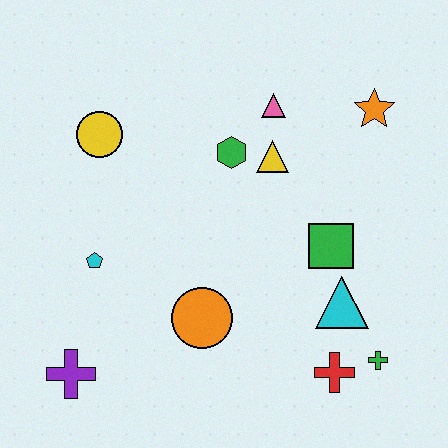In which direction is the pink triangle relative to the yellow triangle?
The pink triangle is above the yellow triangle.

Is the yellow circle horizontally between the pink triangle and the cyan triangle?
No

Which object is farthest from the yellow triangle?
The purple cross is farthest from the yellow triangle.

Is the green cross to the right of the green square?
Yes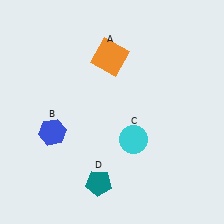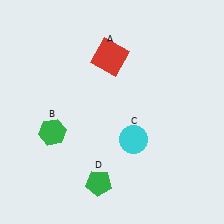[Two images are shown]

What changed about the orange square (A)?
In Image 1, A is orange. In Image 2, it changed to red.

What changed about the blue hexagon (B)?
In Image 1, B is blue. In Image 2, it changed to green.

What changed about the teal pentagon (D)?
In Image 1, D is teal. In Image 2, it changed to green.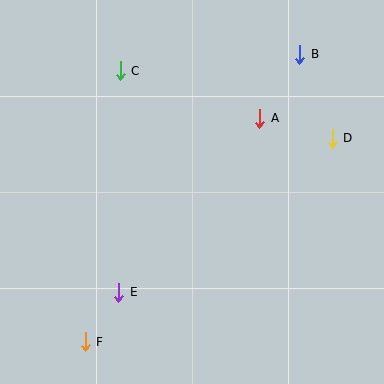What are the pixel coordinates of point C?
Point C is at (121, 71).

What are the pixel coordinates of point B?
Point B is at (300, 54).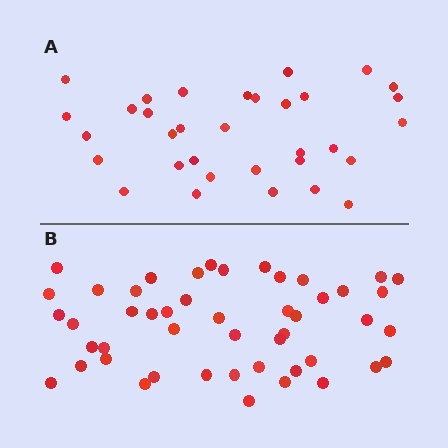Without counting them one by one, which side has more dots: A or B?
Region B (the bottom region) has more dots.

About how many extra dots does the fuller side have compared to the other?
Region B has approximately 15 more dots than region A.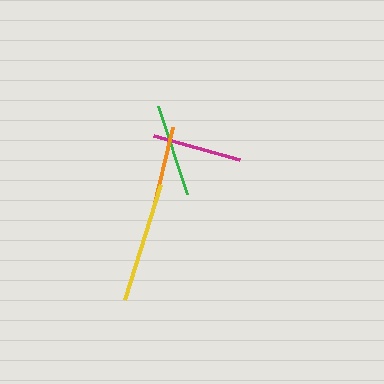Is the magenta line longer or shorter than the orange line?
The orange line is longer than the magenta line.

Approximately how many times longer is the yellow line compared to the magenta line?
The yellow line is approximately 1.4 times the length of the magenta line.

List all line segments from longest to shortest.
From longest to shortest: yellow, green, orange, magenta.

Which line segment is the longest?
The yellow line is the longest at approximately 120 pixels.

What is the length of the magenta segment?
The magenta segment is approximately 89 pixels long.